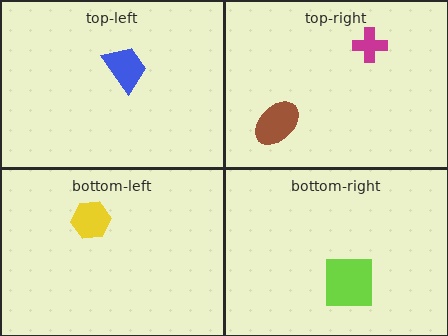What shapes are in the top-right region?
The magenta cross, the brown ellipse.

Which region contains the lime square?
The bottom-right region.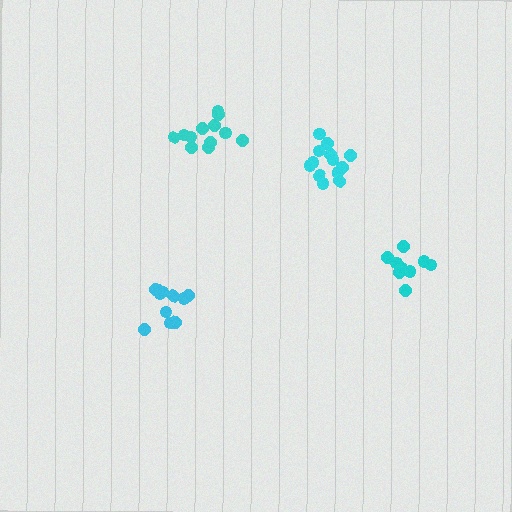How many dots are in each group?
Group 1: 12 dots, Group 2: 9 dots, Group 3: 11 dots, Group 4: 13 dots (45 total).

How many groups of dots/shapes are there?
There are 4 groups.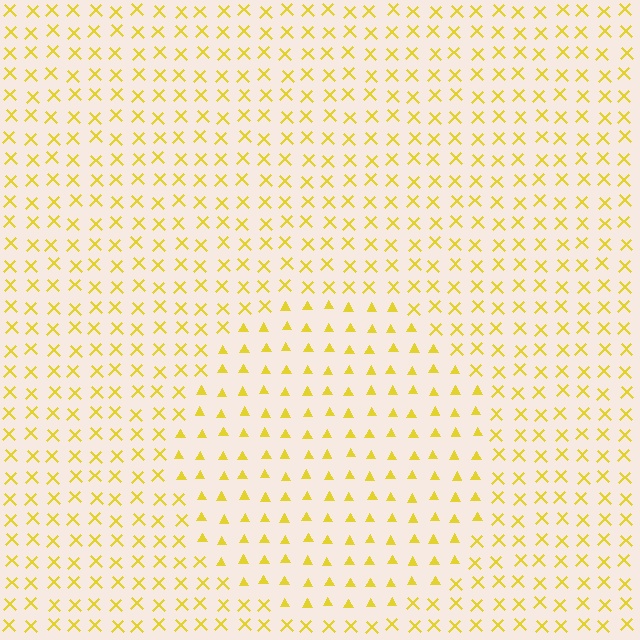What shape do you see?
I see a circle.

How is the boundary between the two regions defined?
The boundary is defined by a change in element shape: triangles inside vs. X marks outside. All elements share the same color and spacing.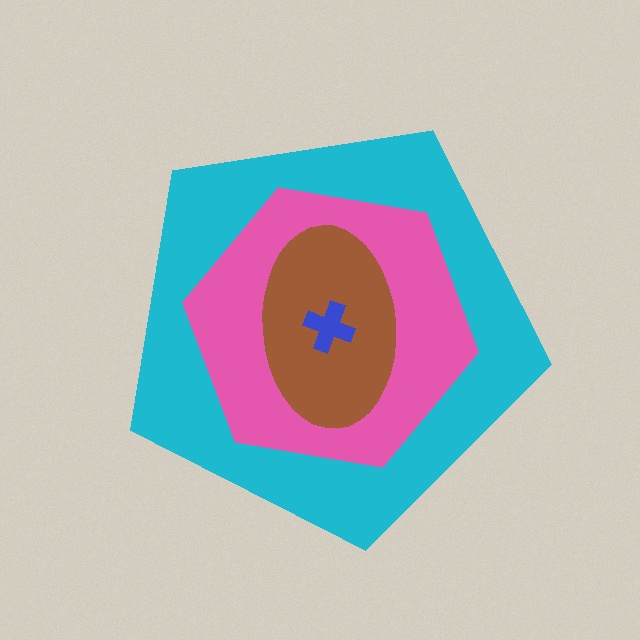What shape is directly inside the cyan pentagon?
The pink hexagon.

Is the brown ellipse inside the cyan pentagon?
Yes.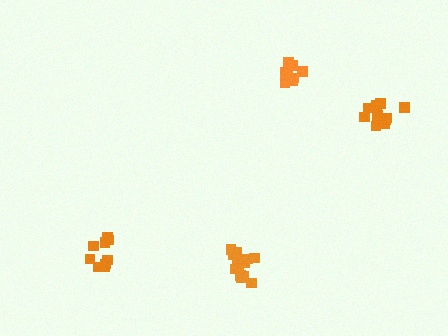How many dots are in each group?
Group 1: 9 dots, Group 2: 10 dots, Group 3: 14 dots, Group 4: 9 dots (42 total).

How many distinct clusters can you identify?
There are 4 distinct clusters.